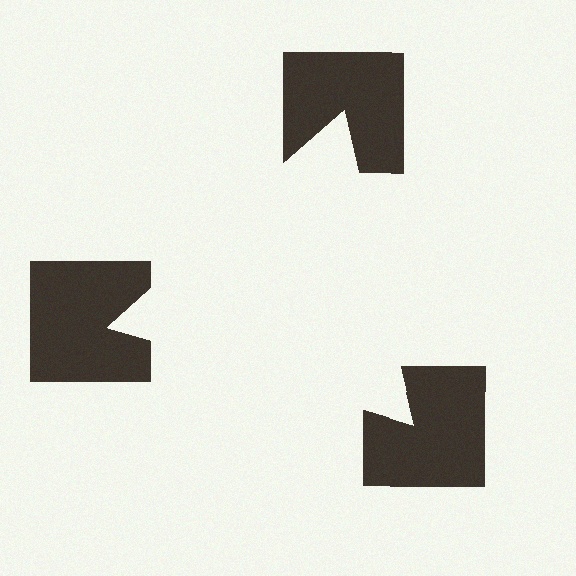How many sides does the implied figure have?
3 sides.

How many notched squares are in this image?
There are 3 — one at each vertex of the illusory triangle.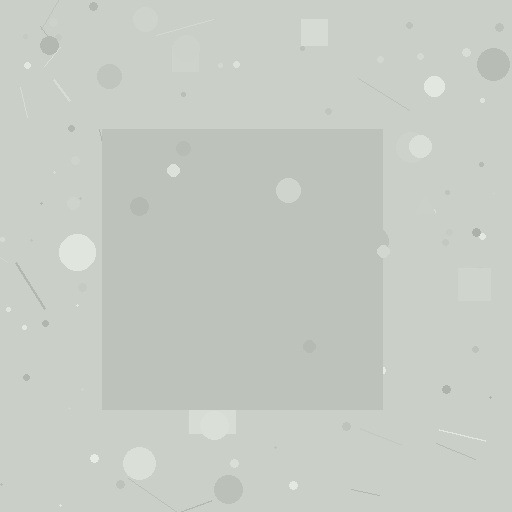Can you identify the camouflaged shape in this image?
The camouflaged shape is a square.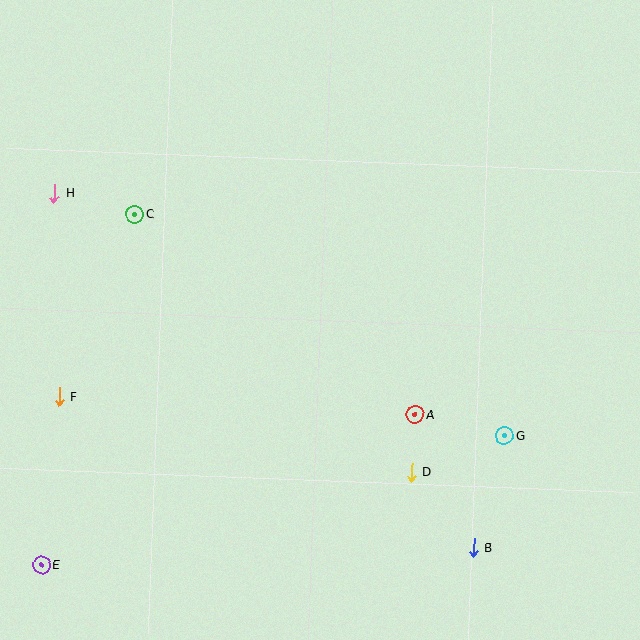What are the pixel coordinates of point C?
Point C is at (135, 214).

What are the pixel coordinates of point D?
Point D is at (412, 472).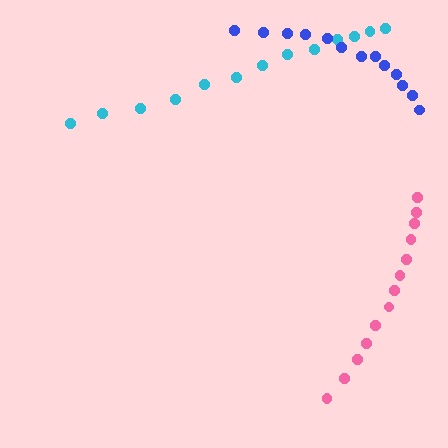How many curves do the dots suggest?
There are 3 distinct paths.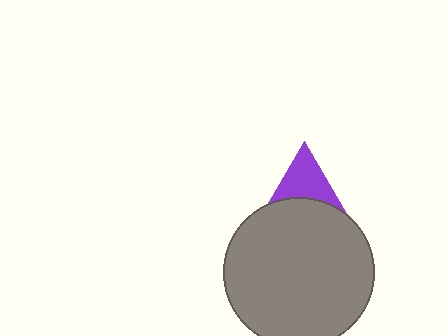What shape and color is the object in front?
The object in front is a gray circle.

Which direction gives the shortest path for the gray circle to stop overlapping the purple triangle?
Moving down gives the shortest separation.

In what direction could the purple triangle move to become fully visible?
The purple triangle could move up. That would shift it out from behind the gray circle entirely.